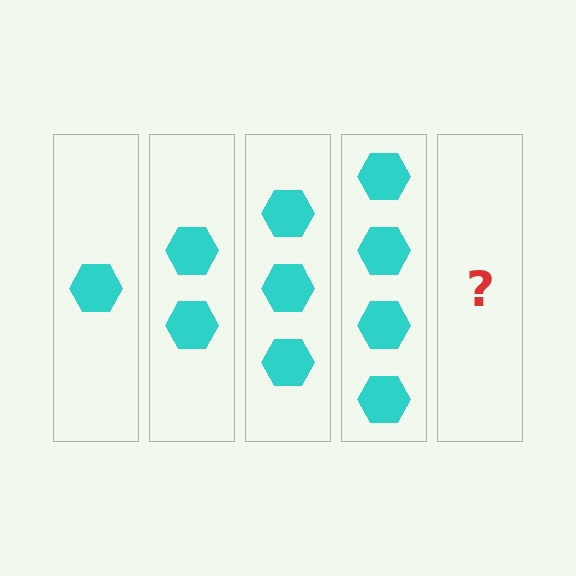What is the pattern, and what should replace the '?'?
The pattern is that each step adds one more hexagon. The '?' should be 5 hexagons.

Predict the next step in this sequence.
The next step is 5 hexagons.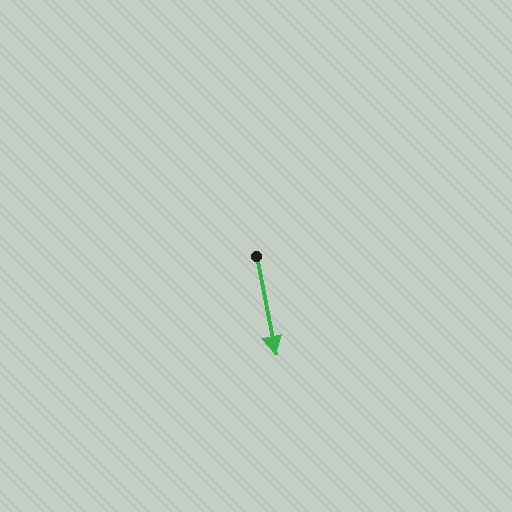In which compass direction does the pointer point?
South.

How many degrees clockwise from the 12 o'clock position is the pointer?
Approximately 169 degrees.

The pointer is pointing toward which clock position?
Roughly 6 o'clock.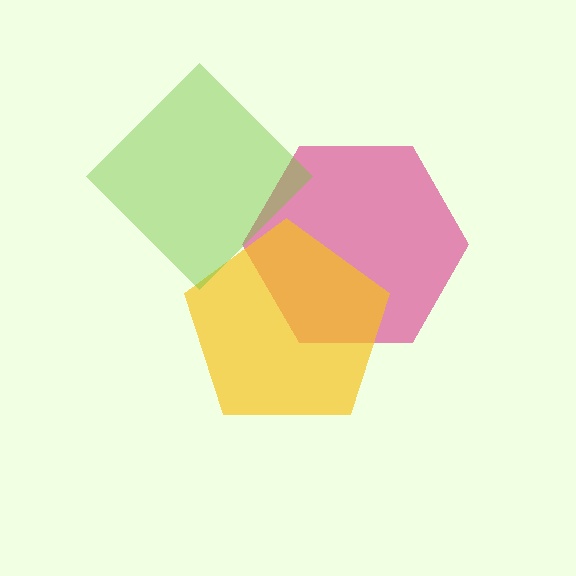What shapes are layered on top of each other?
The layered shapes are: a magenta hexagon, a yellow pentagon, a lime diamond.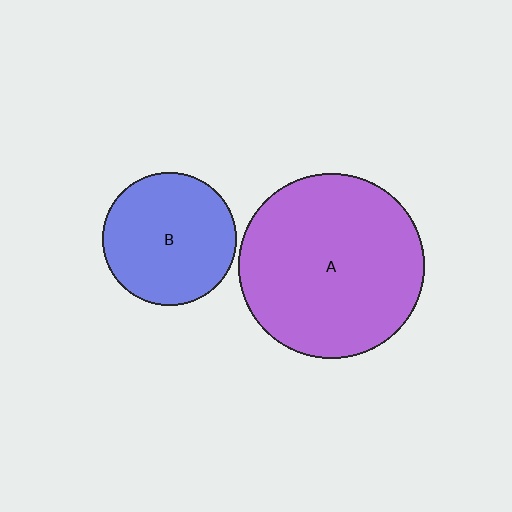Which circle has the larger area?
Circle A (purple).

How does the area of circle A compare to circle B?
Approximately 1.9 times.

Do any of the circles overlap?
No, none of the circles overlap.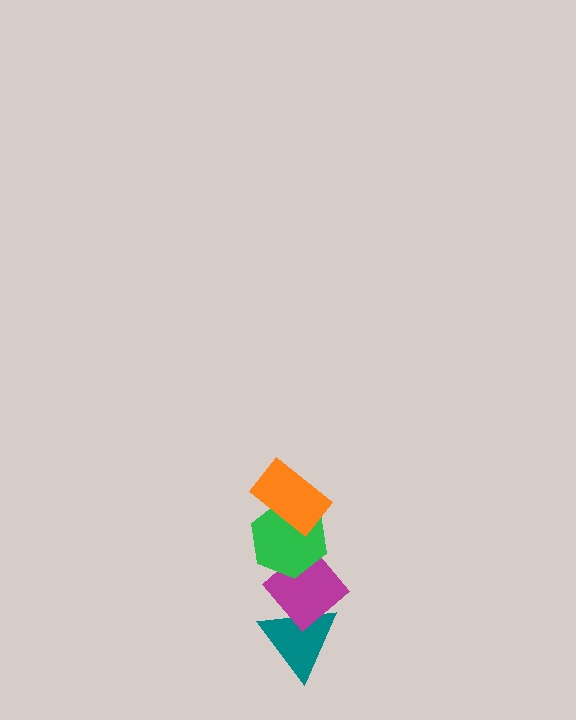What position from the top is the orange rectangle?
The orange rectangle is 1st from the top.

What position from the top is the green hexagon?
The green hexagon is 2nd from the top.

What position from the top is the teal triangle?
The teal triangle is 4th from the top.